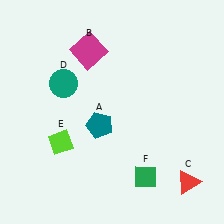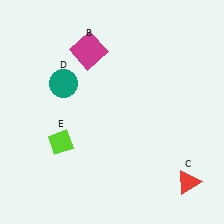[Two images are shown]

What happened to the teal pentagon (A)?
The teal pentagon (A) was removed in Image 2. It was in the bottom-left area of Image 1.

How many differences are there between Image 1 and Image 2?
There are 2 differences between the two images.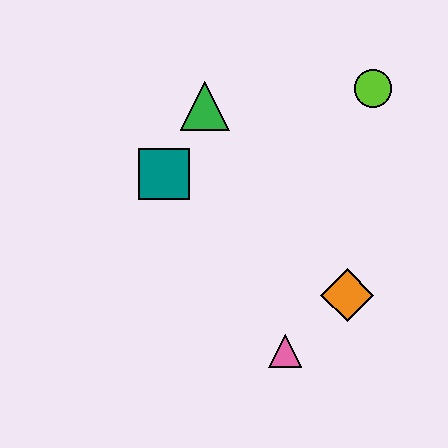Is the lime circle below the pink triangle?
No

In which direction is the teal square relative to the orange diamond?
The teal square is to the left of the orange diamond.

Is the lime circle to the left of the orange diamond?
No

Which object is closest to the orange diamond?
The pink triangle is closest to the orange diamond.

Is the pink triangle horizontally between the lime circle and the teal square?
Yes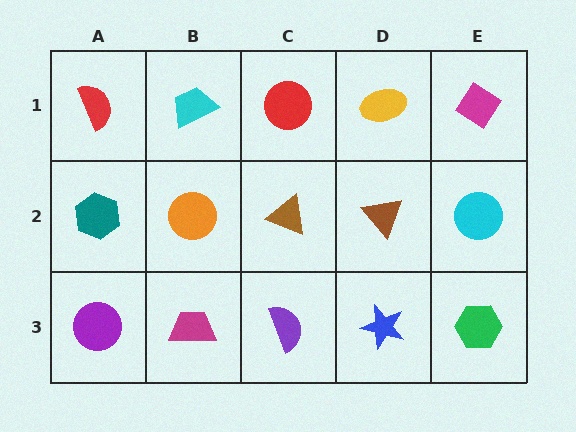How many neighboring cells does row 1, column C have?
3.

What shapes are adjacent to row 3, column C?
A brown triangle (row 2, column C), a magenta trapezoid (row 3, column B), a blue star (row 3, column D).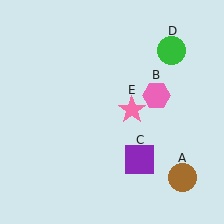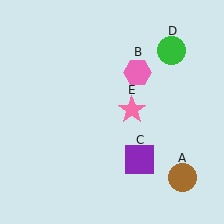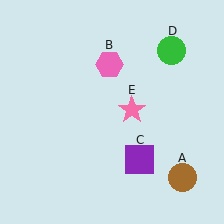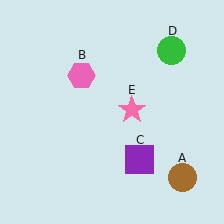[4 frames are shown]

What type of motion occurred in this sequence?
The pink hexagon (object B) rotated counterclockwise around the center of the scene.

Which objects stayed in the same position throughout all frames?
Brown circle (object A) and purple square (object C) and green circle (object D) and pink star (object E) remained stationary.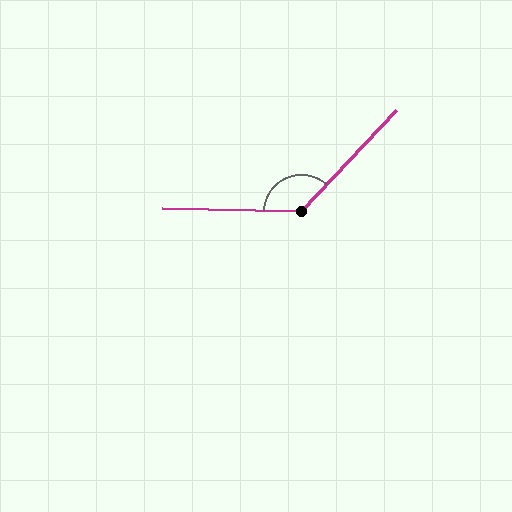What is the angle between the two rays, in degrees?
Approximately 132 degrees.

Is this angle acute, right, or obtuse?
It is obtuse.